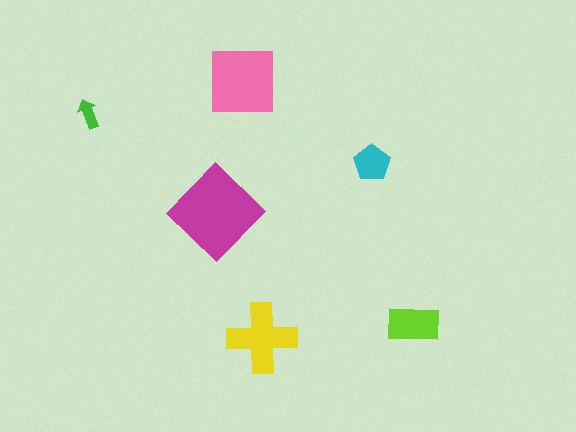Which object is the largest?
The magenta diamond.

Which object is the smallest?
The green arrow.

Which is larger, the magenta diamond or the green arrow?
The magenta diamond.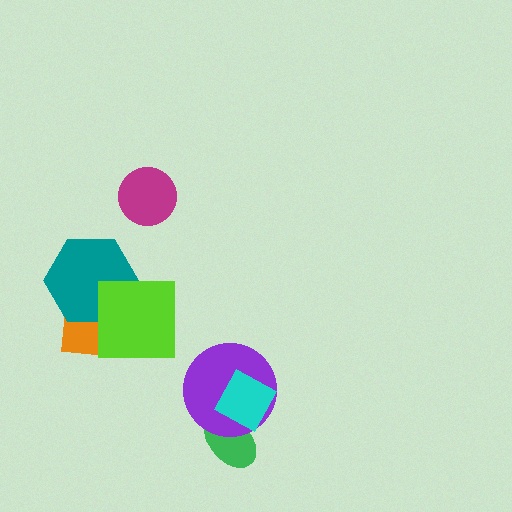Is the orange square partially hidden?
Yes, it is partially covered by another shape.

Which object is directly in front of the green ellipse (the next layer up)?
The purple circle is directly in front of the green ellipse.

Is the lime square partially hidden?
No, no other shape covers it.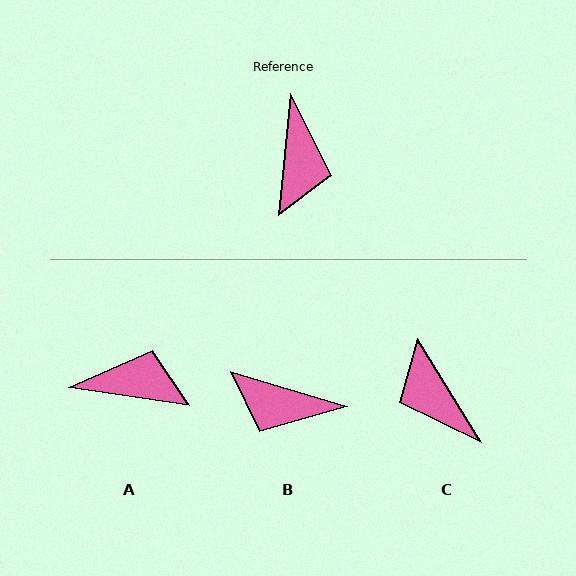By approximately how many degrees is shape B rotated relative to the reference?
Approximately 101 degrees clockwise.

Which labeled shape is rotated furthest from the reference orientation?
C, about 143 degrees away.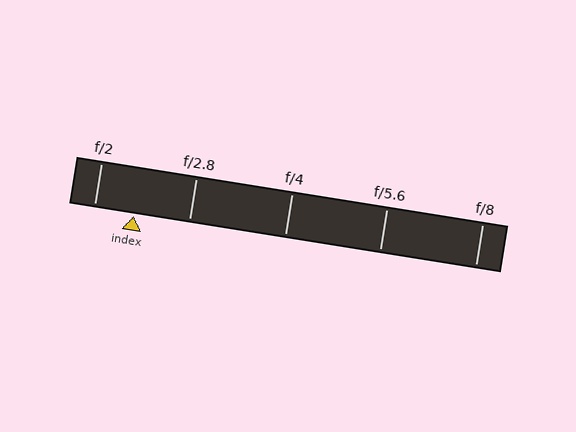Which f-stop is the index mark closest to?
The index mark is closest to f/2.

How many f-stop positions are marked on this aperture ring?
There are 5 f-stop positions marked.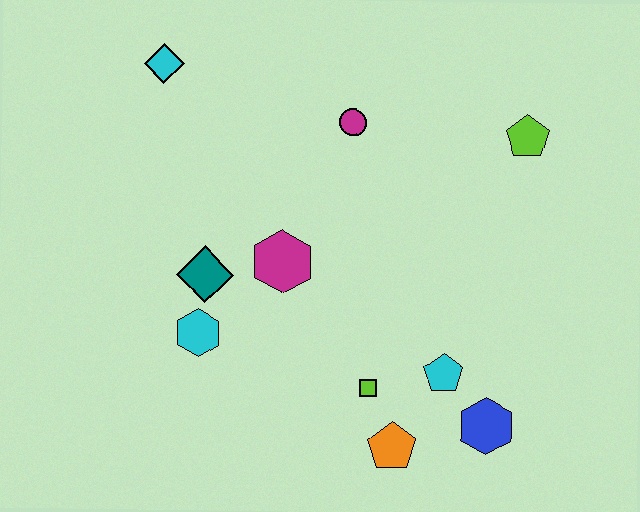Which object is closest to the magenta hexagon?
The teal diamond is closest to the magenta hexagon.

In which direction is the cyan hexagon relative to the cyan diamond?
The cyan hexagon is below the cyan diamond.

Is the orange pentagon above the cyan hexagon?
No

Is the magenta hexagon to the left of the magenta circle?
Yes